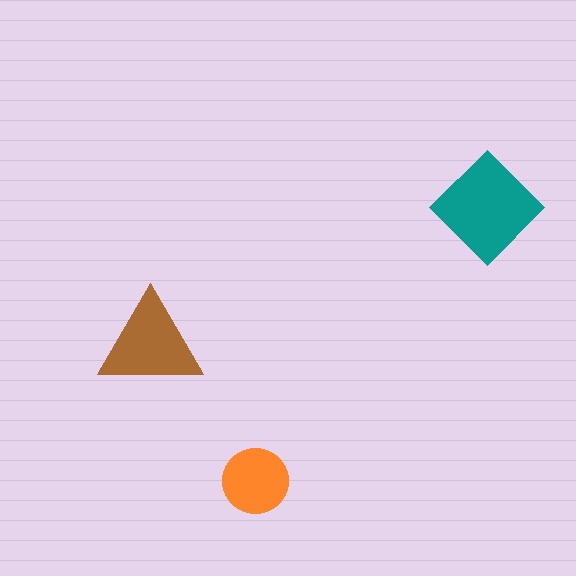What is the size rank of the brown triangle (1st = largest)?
2nd.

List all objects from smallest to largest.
The orange circle, the brown triangle, the teal diamond.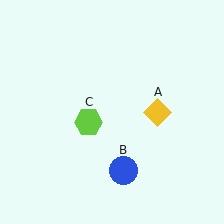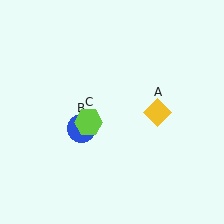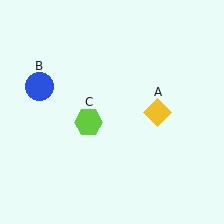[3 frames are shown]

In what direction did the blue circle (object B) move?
The blue circle (object B) moved up and to the left.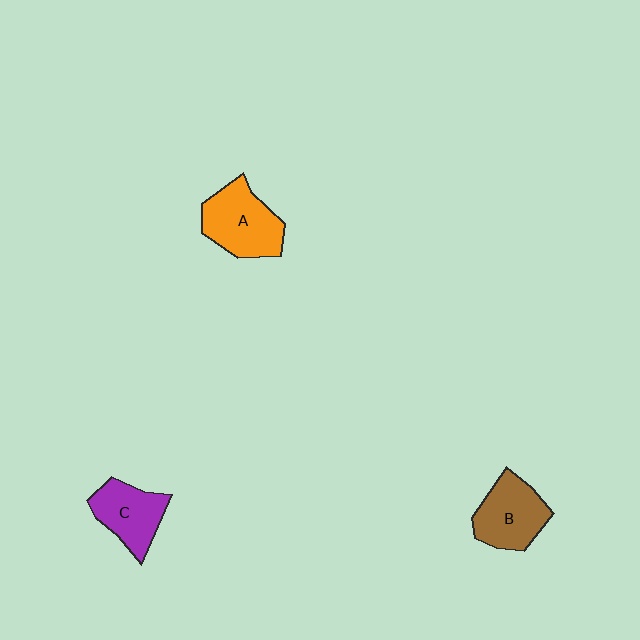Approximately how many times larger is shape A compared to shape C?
Approximately 1.2 times.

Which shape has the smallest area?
Shape C (purple).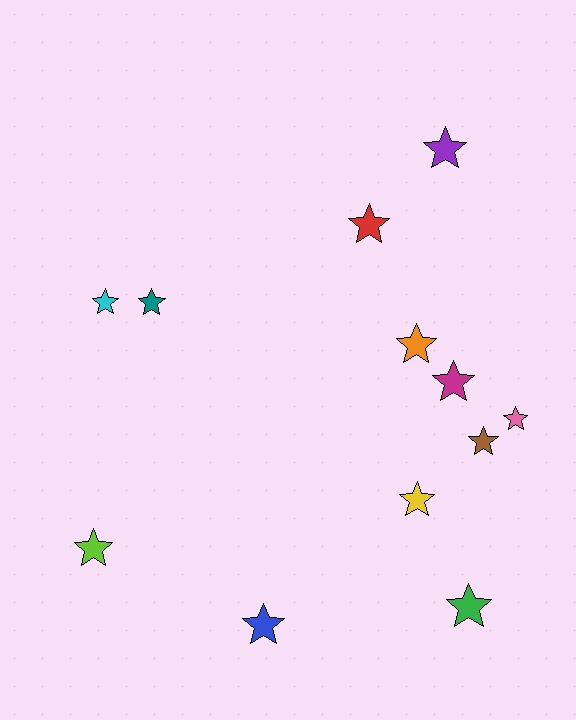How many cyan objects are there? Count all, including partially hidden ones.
There is 1 cyan object.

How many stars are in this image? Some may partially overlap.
There are 12 stars.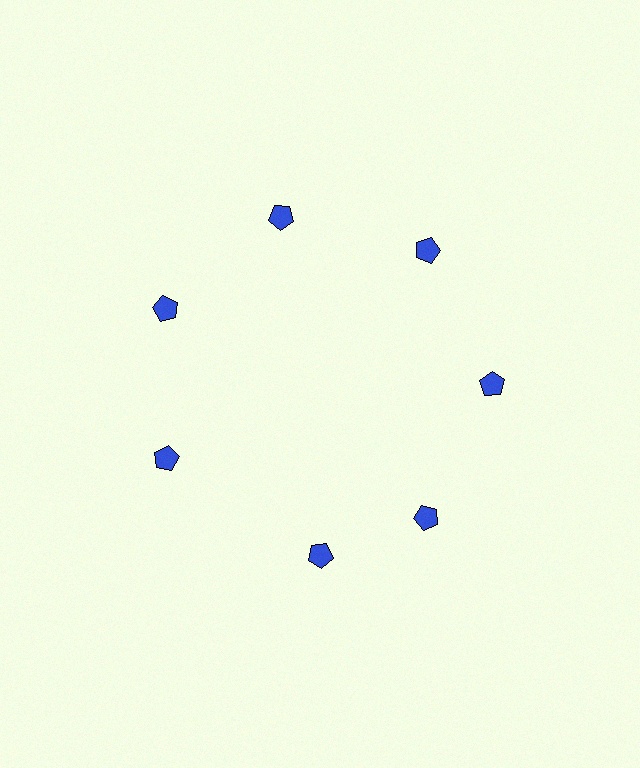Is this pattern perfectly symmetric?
No. The 7 blue pentagons are arranged in a ring, but one element near the 6 o'clock position is rotated out of alignment along the ring, breaking the 7-fold rotational symmetry.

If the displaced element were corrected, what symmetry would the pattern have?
It would have 7-fold rotational symmetry — the pattern would map onto itself every 51 degrees.